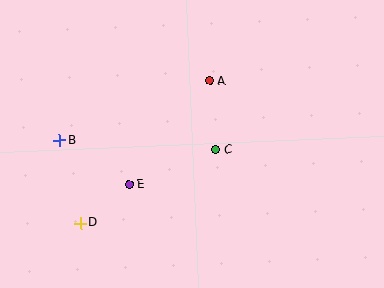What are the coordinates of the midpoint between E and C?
The midpoint between E and C is at (172, 167).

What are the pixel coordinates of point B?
Point B is at (59, 140).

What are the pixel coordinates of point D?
Point D is at (80, 223).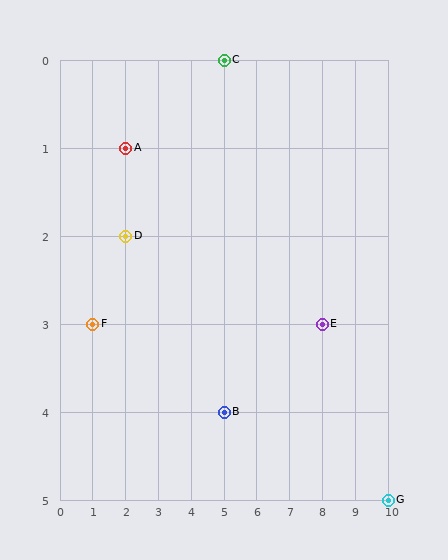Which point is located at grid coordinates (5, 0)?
Point C is at (5, 0).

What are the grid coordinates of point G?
Point G is at grid coordinates (10, 5).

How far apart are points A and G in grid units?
Points A and G are 8 columns and 4 rows apart (about 8.9 grid units diagonally).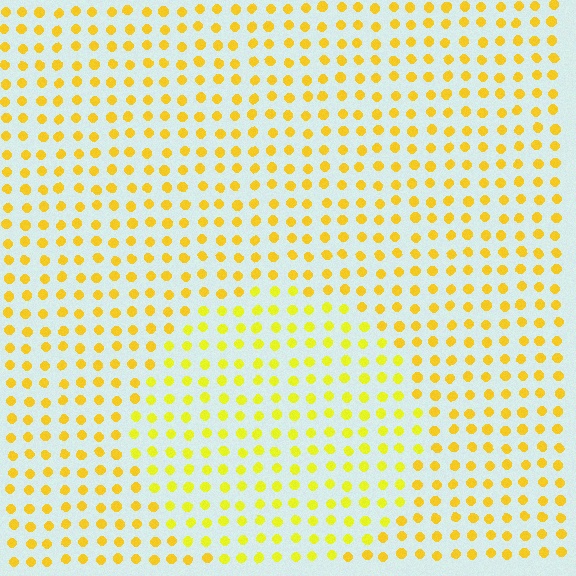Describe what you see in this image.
The image is filled with small yellow elements in a uniform arrangement. A circle-shaped region is visible where the elements are tinted to a slightly different hue, forming a subtle color boundary.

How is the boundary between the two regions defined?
The boundary is defined purely by a slight shift in hue (about 16 degrees). Spacing, size, and orientation are identical on both sides.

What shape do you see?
I see a circle.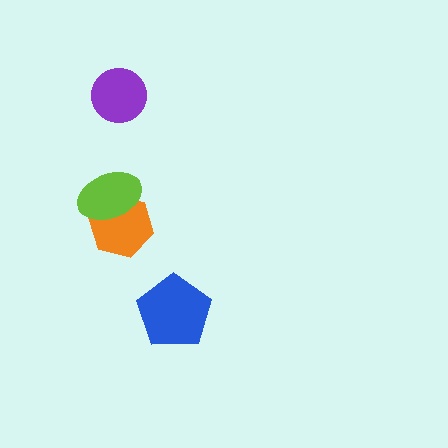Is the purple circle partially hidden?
No, no other shape covers it.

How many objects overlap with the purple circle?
0 objects overlap with the purple circle.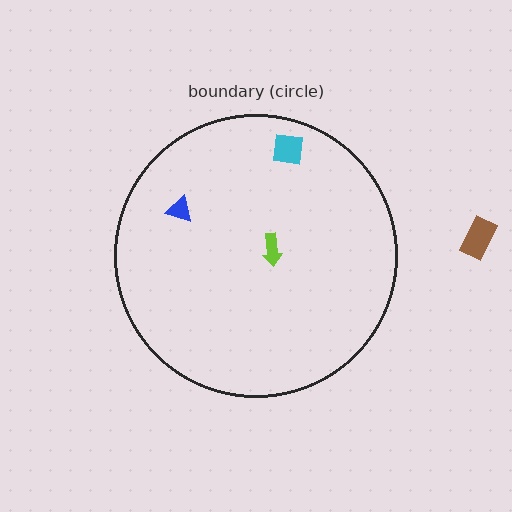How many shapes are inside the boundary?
3 inside, 1 outside.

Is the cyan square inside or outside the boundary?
Inside.